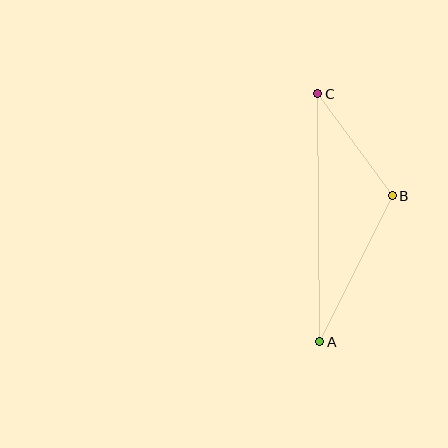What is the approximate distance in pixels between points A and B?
The distance between A and B is approximately 163 pixels.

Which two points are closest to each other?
Points B and C are closest to each other.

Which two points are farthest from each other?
Points A and C are farthest from each other.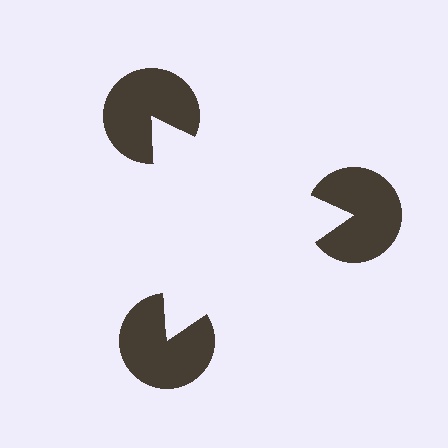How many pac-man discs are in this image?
There are 3 — one at each vertex of the illusory triangle.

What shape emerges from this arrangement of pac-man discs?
An illusory triangle — its edges are inferred from the aligned wedge cuts in the pac-man discs, not physically drawn.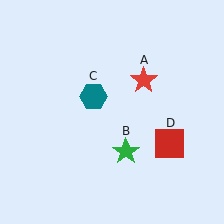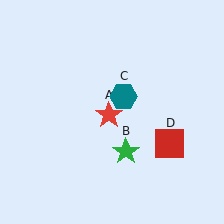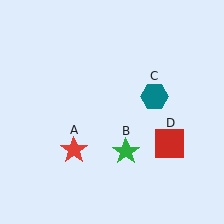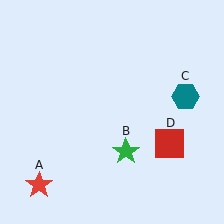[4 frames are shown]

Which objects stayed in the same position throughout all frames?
Green star (object B) and red square (object D) remained stationary.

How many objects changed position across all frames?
2 objects changed position: red star (object A), teal hexagon (object C).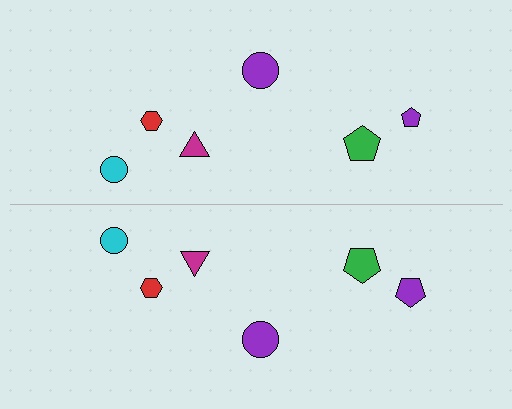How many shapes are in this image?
There are 12 shapes in this image.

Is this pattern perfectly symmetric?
No, the pattern is not perfectly symmetric. The purple pentagon on the bottom side has a different size than its mirror counterpart.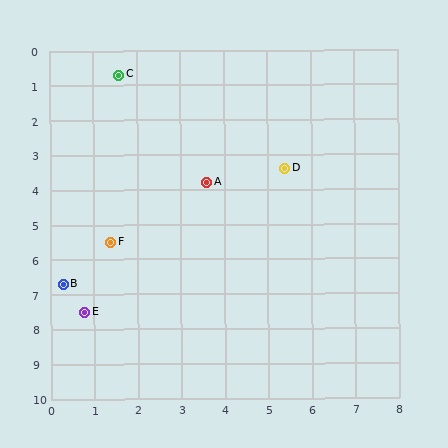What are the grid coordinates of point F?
Point F is at approximately (1.4, 5.5).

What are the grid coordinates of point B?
Point B is at approximately (0.3, 6.7).